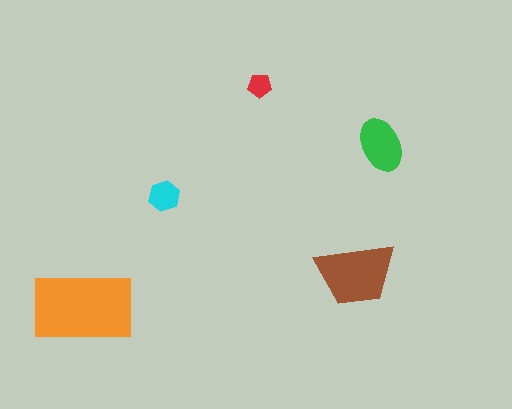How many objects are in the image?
There are 5 objects in the image.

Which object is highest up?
The red pentagon is topmost.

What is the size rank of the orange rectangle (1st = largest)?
1st.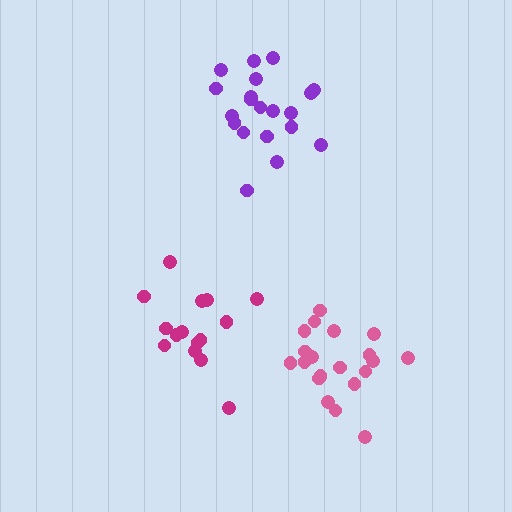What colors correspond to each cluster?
The clusters are colored: pink, magenta, purple.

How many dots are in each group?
Group 1: 20 dots, Group 2: 15 dots, Group 3: 20 dots (55 total).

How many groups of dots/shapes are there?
There are 3 groups.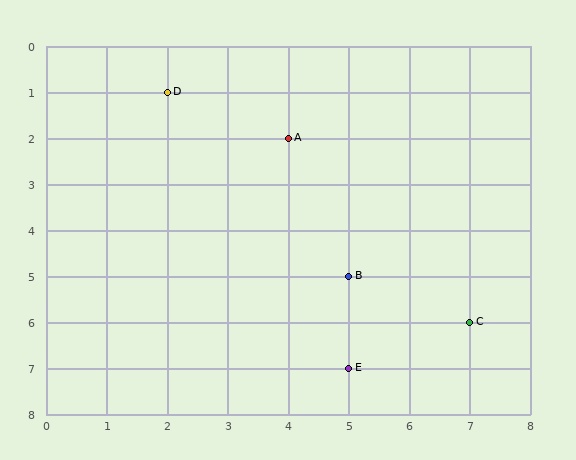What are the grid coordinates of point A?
Point A is at grid coordinates (4, 2).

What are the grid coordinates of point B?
Point B is at grid coordinates (5, 5).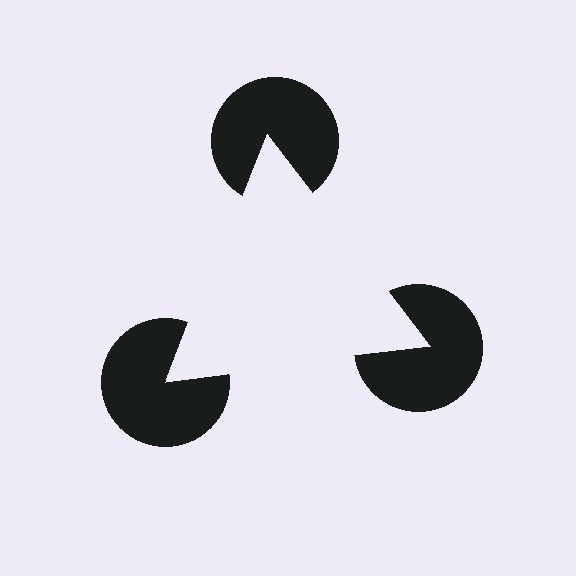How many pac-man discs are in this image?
There are 3 — one at each vertex of the illusory triangle.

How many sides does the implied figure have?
3 sides.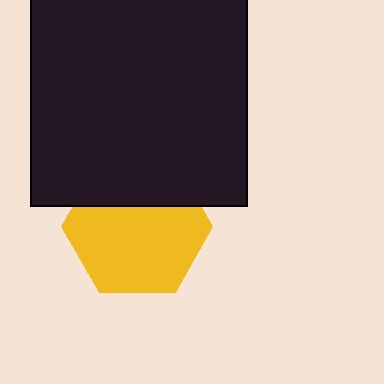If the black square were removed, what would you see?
You would see the complete yellow hexagon.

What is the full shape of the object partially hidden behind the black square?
The partially hidden object is a yellow hexagon.